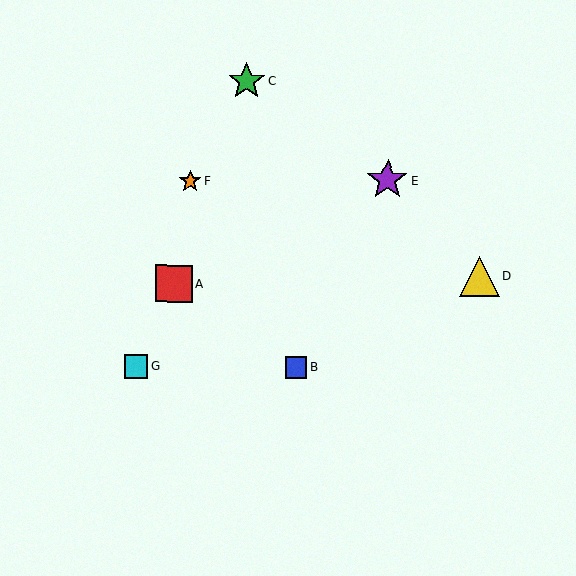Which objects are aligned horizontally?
Objects B, G are aligned horizontally.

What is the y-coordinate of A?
Object A is at y≈284.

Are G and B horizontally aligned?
Yes, both are at y≈367.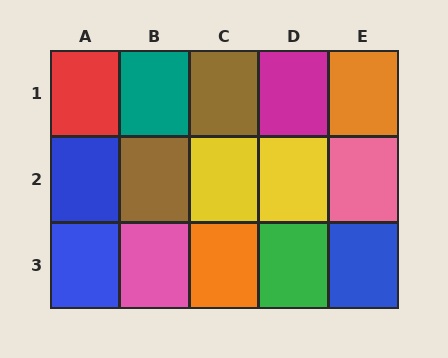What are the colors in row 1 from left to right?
Red, teal, brown, magenta, orange.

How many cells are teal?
1 cell is teal.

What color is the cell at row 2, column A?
Blue.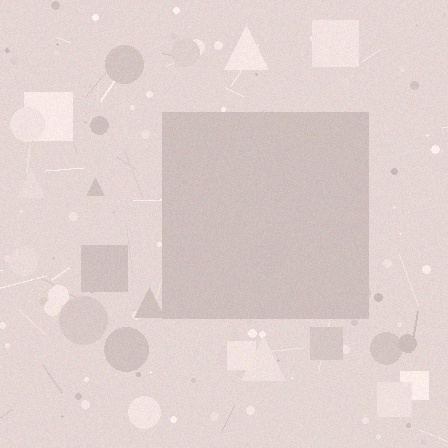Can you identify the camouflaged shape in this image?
The camouflaged shape is a square.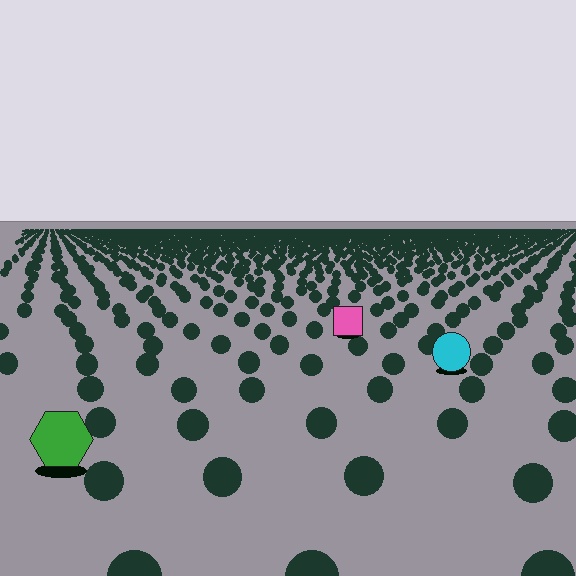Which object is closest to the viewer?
The green hexagon is closest. The texture marks near it are larger and more spread out.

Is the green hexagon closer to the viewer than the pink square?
Yes. The green hexagon is closer — you can tell from the texture gradient: the ground texture is coarser near it.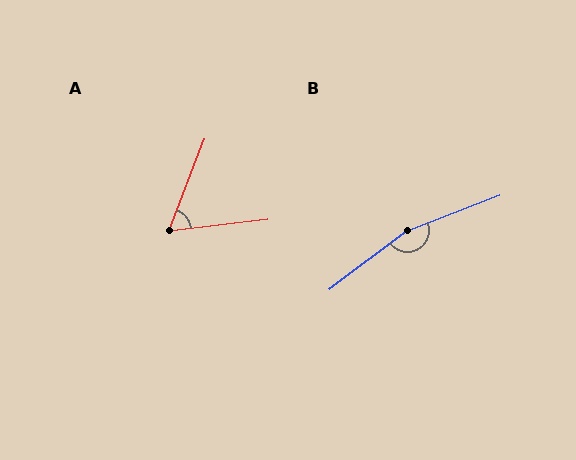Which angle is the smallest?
A, at approximately 62 degrees.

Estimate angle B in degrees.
Approximately 164 degrees.